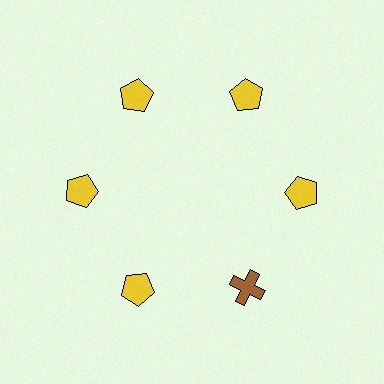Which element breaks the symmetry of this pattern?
The brown cross at roughly the 5 o'clock position breaks the symmetry. All other shapes are yellow pentagons.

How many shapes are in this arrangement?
There are 6 shapes arranged in a ring pattern.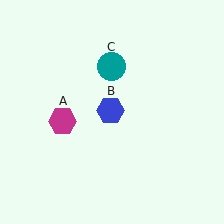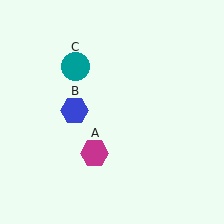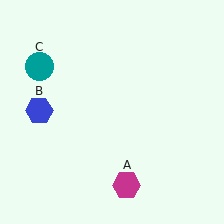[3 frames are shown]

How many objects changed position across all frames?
3 objects changed position: magenta hexagon (object A), blue hexagon (object B), teal circle (object C).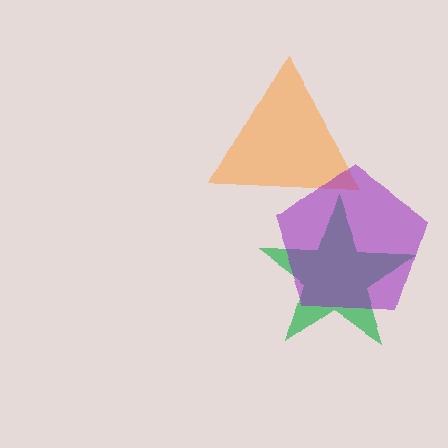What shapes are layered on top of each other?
The layered shapes are: an orange triangle, a green star, a purple pentagon.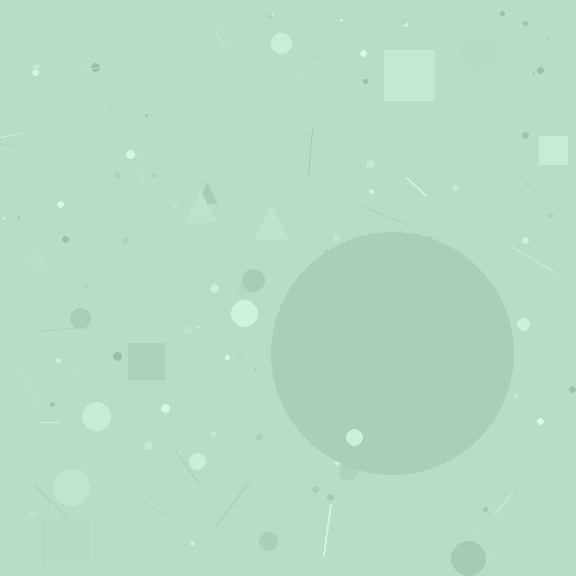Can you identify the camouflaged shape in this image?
The camouflaged shape is a circle.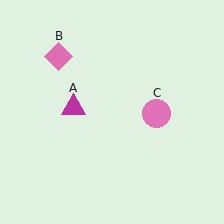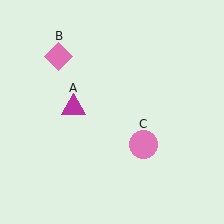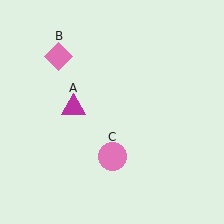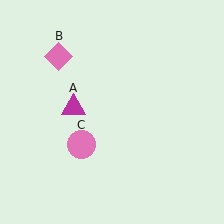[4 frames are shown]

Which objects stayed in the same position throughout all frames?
Magenta triangle (object A) and pink diamond (object B) remained stationary.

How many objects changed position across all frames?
1 object changed position: pink circle (object C).